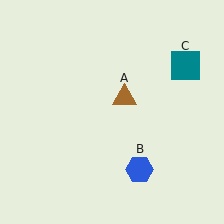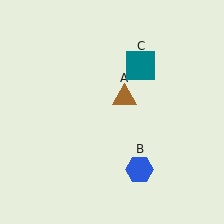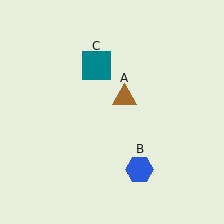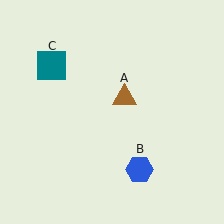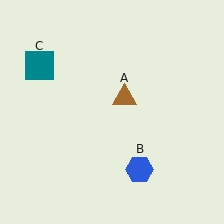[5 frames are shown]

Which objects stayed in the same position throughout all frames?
Brown triangle (object A) and blue hexagon (object B) remained stationary.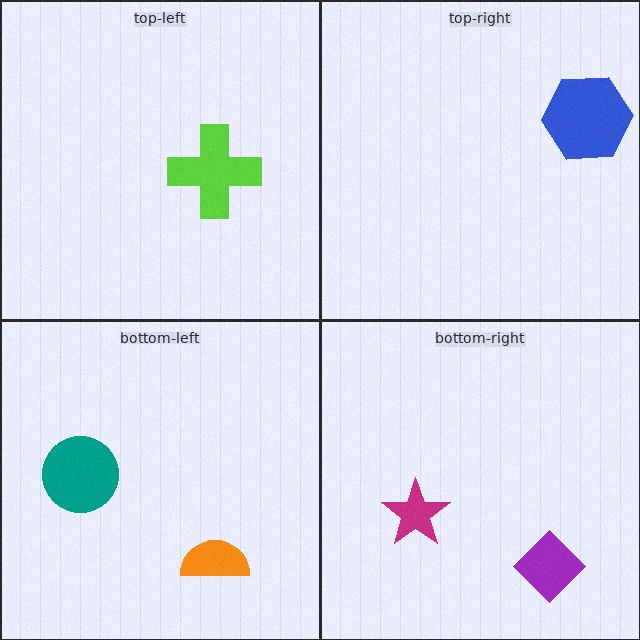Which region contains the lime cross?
The top-left region.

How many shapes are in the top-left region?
1.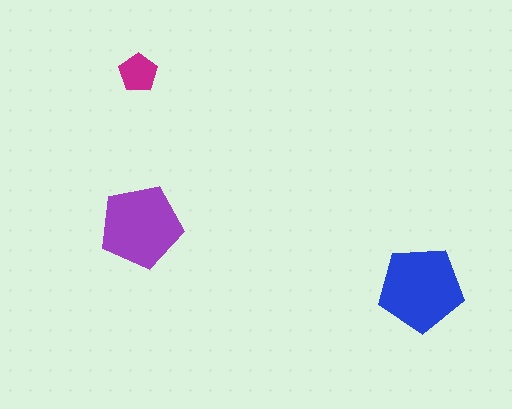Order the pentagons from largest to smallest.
the blue one, the purple one, the magenta one.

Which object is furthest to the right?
The blue pentagon is rightmost.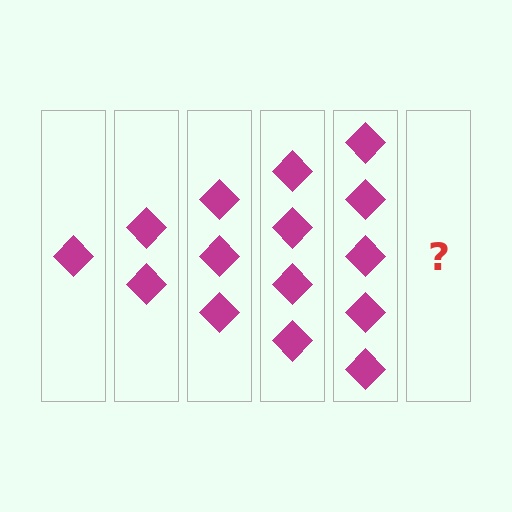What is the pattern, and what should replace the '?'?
The pattern is that each step adds one more diamond. The '?' should be 6 diamonds.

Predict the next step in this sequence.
The next step is 6 diamonds.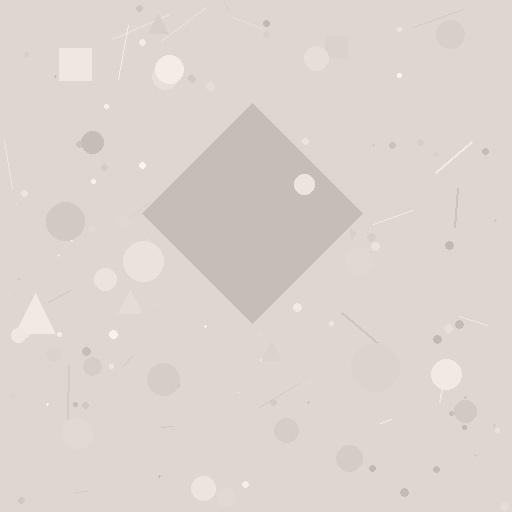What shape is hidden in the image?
A diamond is hidden in the image.